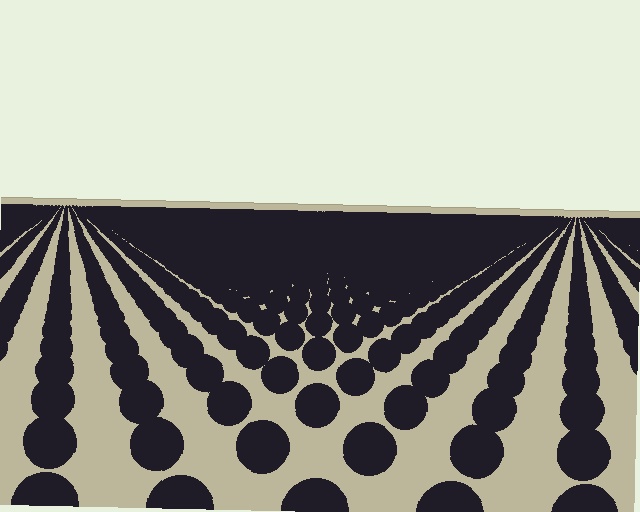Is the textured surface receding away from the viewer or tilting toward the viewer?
The surface is receding away from the viewer. Texture elements get smaller and denser toward the top.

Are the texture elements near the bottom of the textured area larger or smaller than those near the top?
Larger. Near the bottom, elements are closer to the viewer and appear at a bigger on-screen size.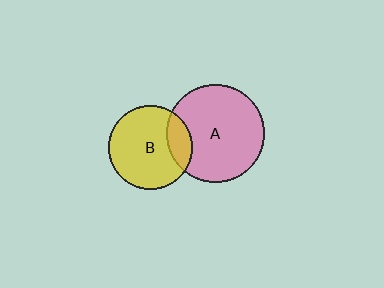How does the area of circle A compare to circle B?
Approximately 1.4 times.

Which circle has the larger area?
Circle A (pink).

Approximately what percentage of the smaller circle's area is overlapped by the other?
Approximately 20%.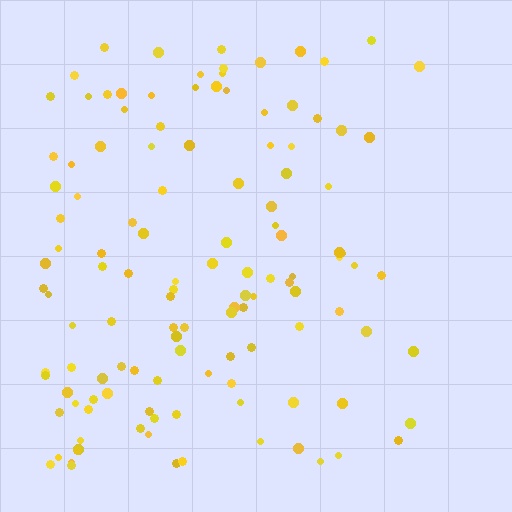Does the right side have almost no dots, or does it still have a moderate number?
Still a moderate number, just noticeably fewer than the left.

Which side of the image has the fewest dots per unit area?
The right.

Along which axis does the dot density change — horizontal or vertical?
Horizontal.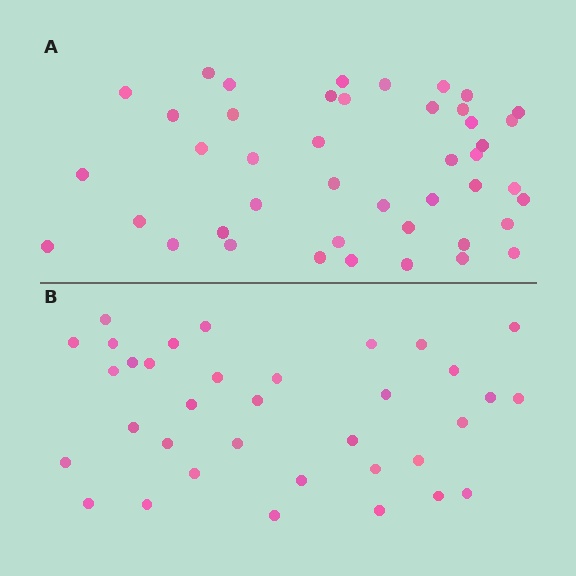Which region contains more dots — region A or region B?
Region A (the top region) has more dots.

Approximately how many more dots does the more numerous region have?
Region A has roughly 8 or so more dots than region B.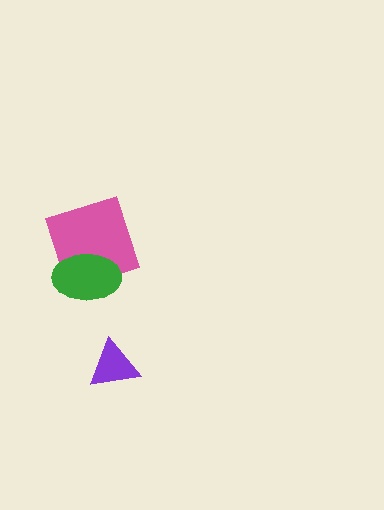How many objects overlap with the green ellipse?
1 object overlaps with the green ellipse.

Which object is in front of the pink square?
The green ellipse is in front of the pink square.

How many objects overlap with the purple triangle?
0 objects overlap with the purple triangle.